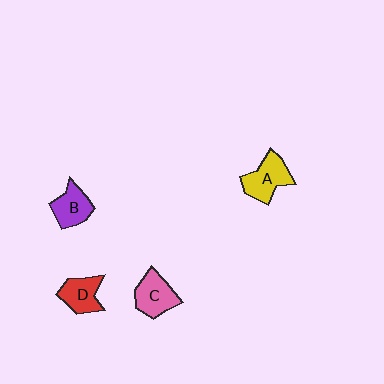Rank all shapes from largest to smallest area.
From largest to smallest: A (yellow), C (pink), B (purple), D (red).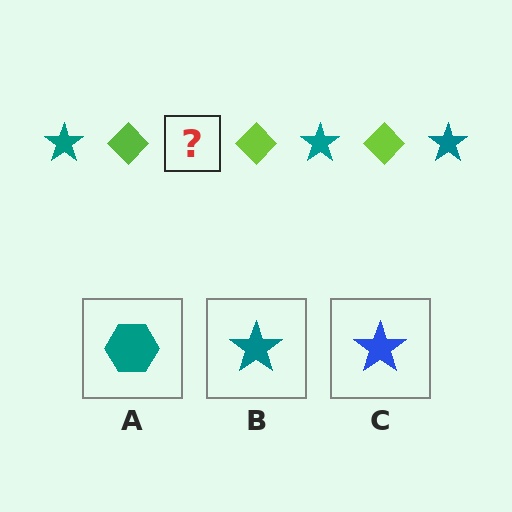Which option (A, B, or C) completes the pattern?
B.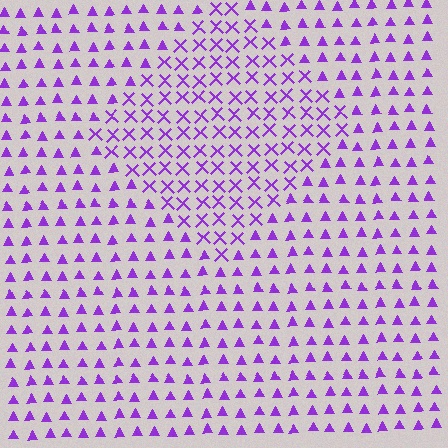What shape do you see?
I see a diamond.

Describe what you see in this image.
The image is filled with small purple elements arranged in a uniform grid. A diamond-shaped region contains X marks, while the surrounding area contains triangles. The boundary is defined purely by the change in element shape.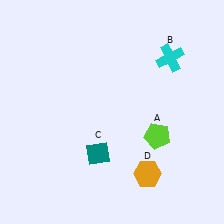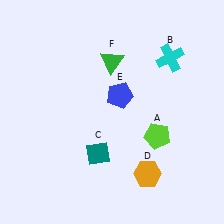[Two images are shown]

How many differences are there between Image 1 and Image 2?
There are 2 differences between the two images.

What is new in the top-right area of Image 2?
A blue pentagon (E) was added in the top-right area of Image 2.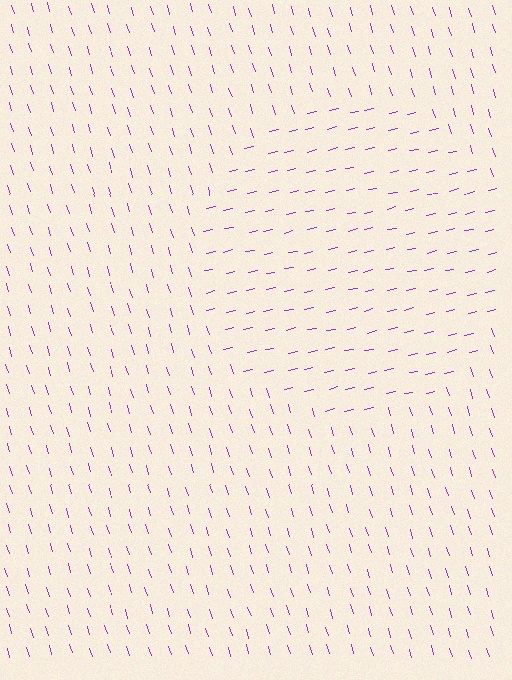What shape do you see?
I see a circle.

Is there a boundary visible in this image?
Yes, there is a texture boundary formed by a change in line orientation.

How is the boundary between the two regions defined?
The boundary is defined purely by a change in line orientation (approximately 85 degrees difference). All lines are the same color and thickness.